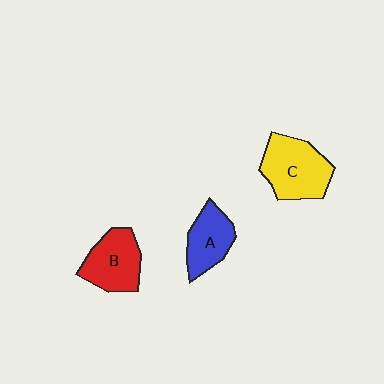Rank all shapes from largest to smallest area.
From largest to smallest: C (yellow), B (red), A (blue).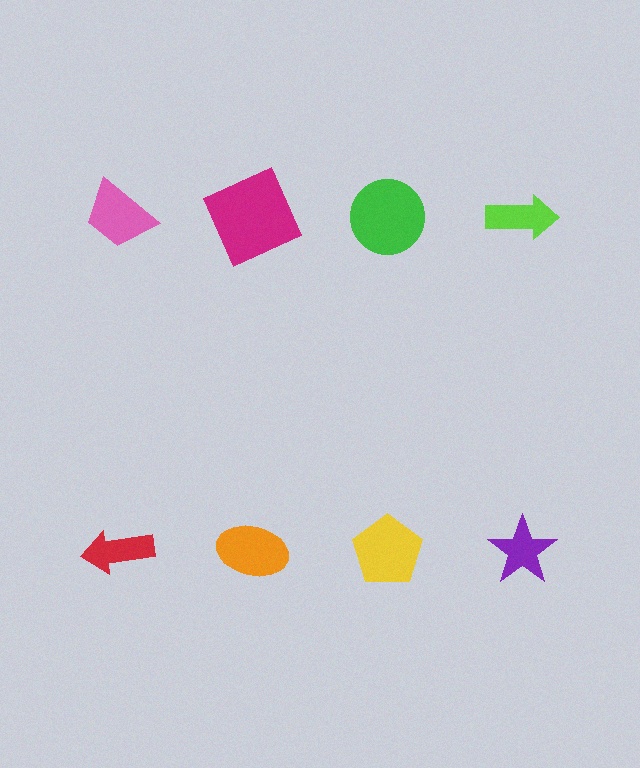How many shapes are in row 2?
4 shapes.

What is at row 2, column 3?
A yellow pentagon.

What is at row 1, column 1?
A pink trapezoid.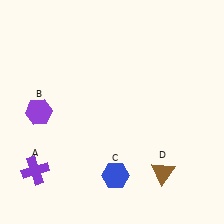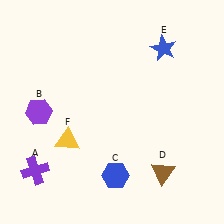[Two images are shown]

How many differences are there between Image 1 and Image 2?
There are 2 differences between the two images.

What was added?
A blue star (E), a yellow triangle (F) were added in Image 2.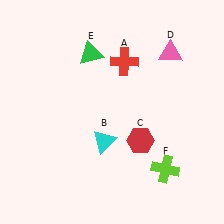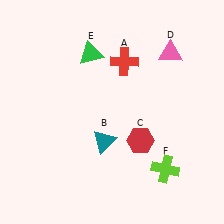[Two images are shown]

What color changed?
The triangle (B) changed from cyan in Image 1 to teal in Image 2.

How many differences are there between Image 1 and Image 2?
There is 1 difference between the two images.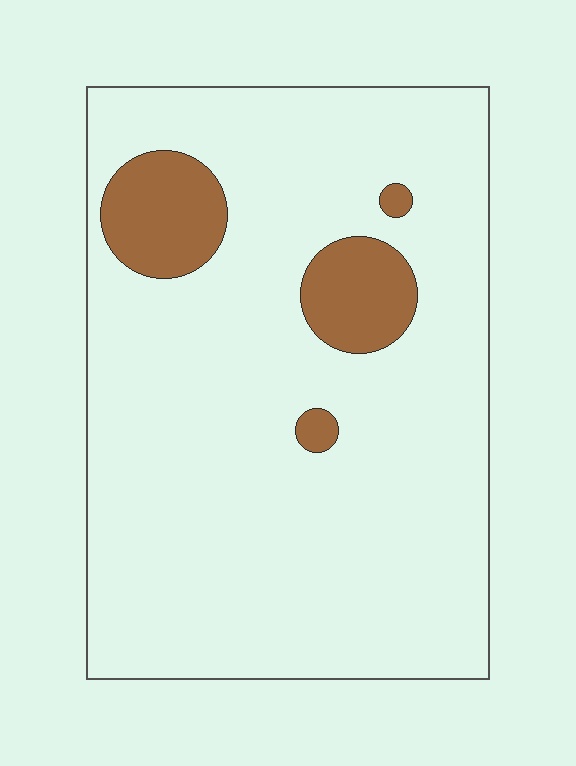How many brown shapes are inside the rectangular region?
4.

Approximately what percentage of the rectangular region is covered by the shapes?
Approximately 10%.